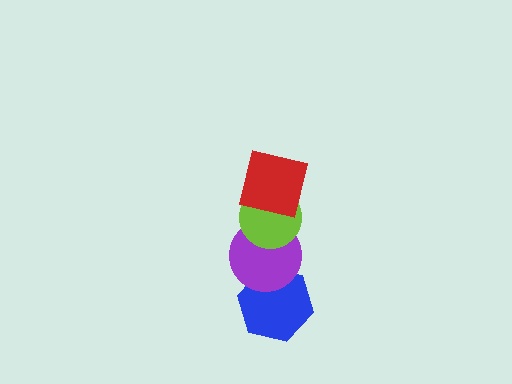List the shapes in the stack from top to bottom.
From top to bottom: the red square, the lime circle, the purple circle, the blue hexagon.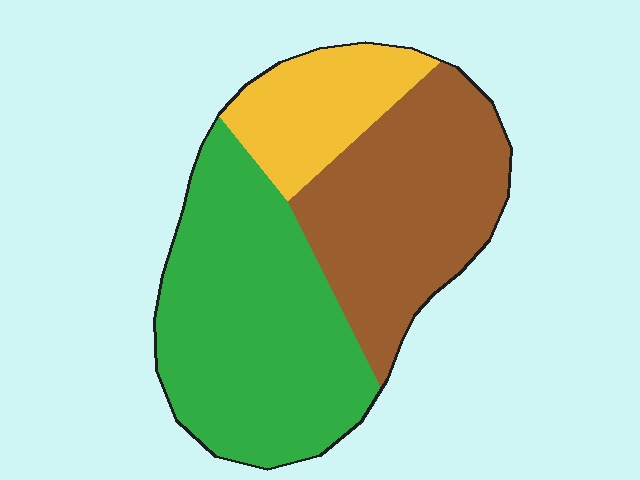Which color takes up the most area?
Green, at roughly 45%.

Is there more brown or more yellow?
Brown.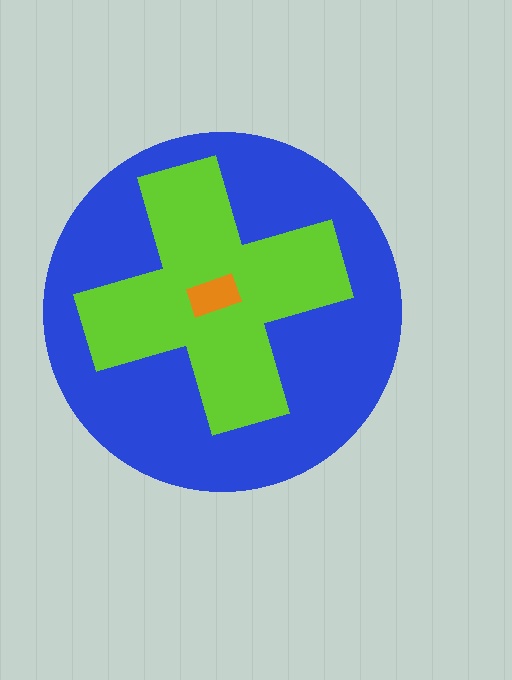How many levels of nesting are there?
3.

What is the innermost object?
The orange rectangle.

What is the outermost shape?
The blue circle.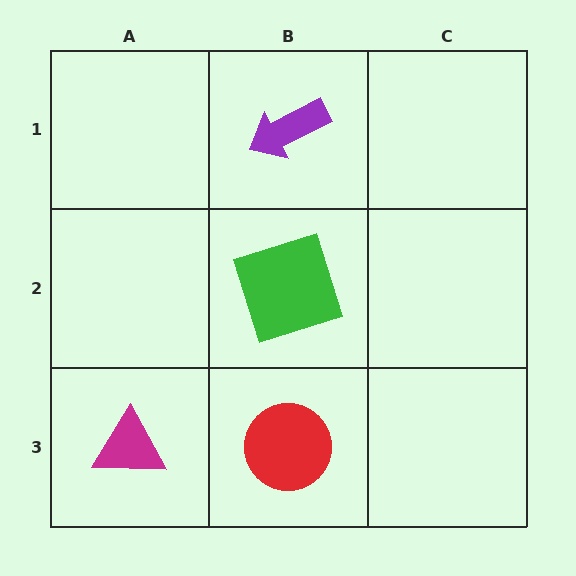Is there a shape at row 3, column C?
No, that cell is empty.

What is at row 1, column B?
A purple arrow.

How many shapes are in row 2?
1 shape.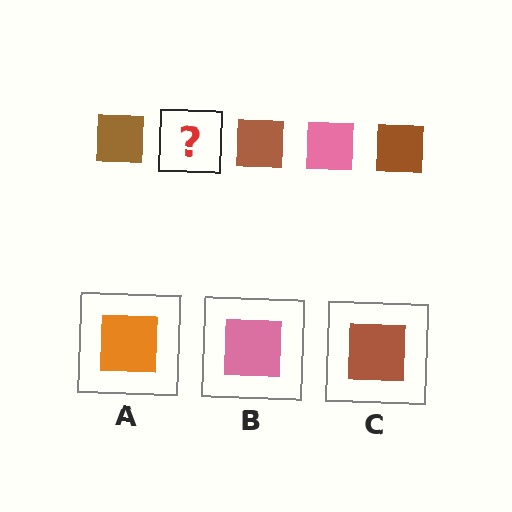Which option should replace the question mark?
Option B.